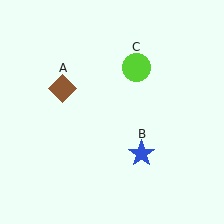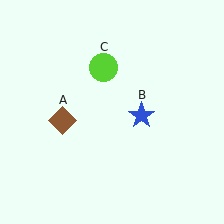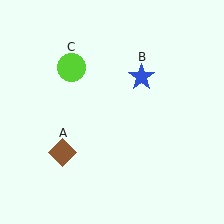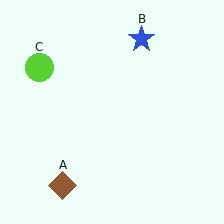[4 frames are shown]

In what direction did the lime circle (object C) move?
The lime circle (object C) moved left.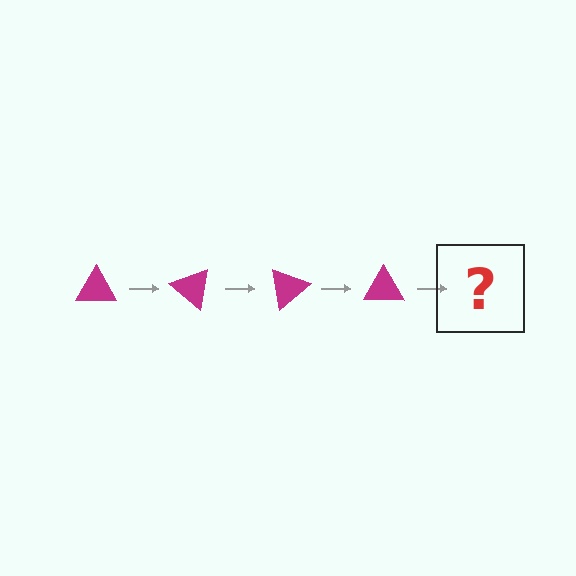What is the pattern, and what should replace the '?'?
The pattern is that the triangle rotates 40 degrees each step. The '?' should be a magenta triangle rotated 160 degrees.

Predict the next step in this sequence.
The next step is a magenta triangle rotated 160 degrees.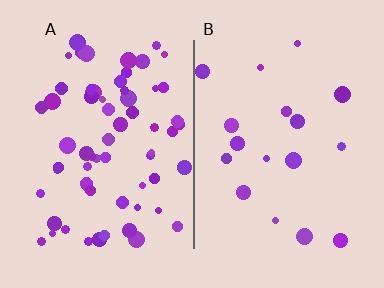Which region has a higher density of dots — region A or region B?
A (the left).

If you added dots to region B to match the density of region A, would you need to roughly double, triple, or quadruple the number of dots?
Approximately triple.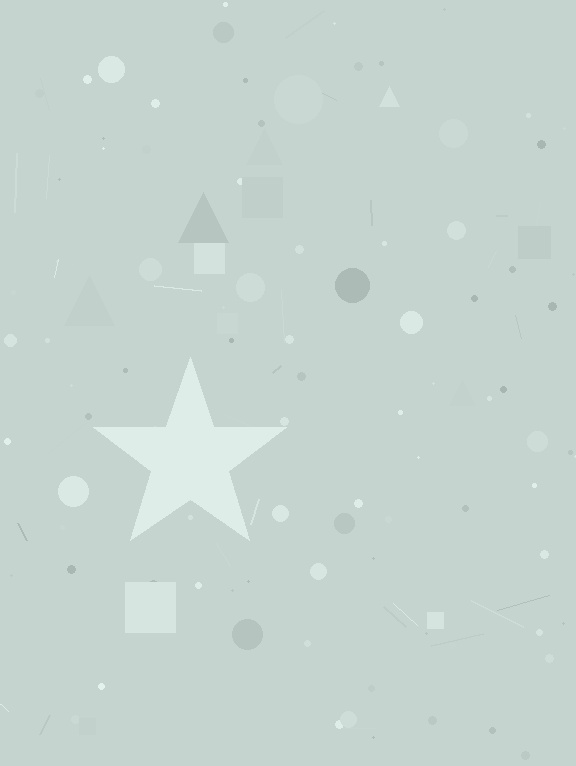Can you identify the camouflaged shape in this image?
The camouflaged shape is a star.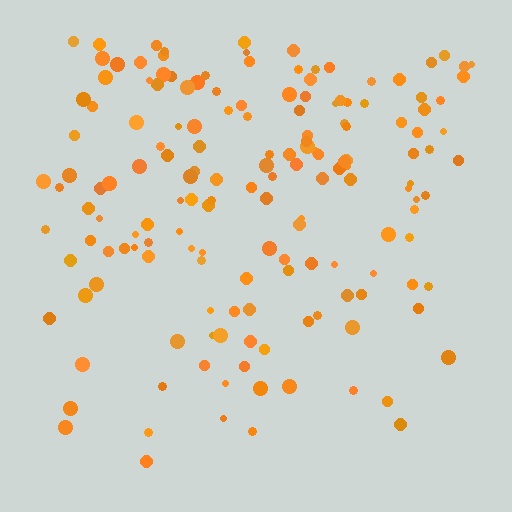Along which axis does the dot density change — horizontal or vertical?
Vertical.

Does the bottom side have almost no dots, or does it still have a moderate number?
Still a moderate number, just noticeably fewer than the top.